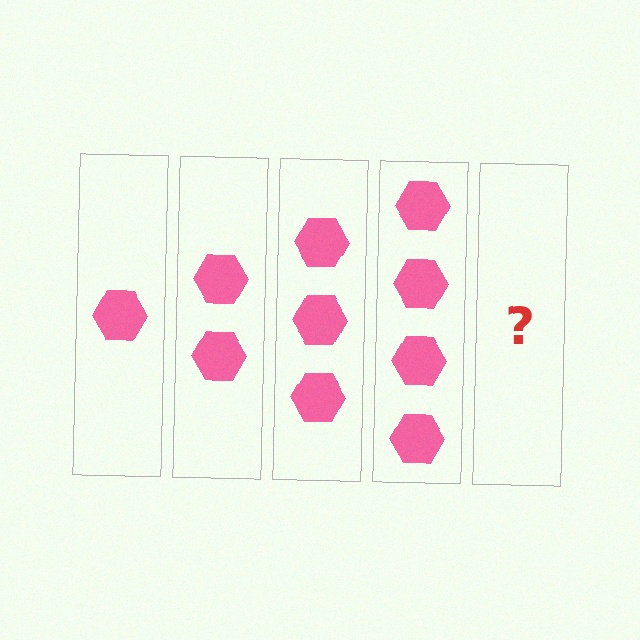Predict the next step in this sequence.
The next step is 5 hexagons.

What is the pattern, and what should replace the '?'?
The pattern is that each step adds one more hexagon. The '?' should be 5 hexagons.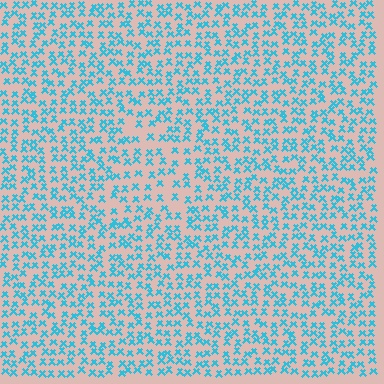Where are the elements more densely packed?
The elements are more densely packed outside the triangle boundary.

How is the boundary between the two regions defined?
The boundary is defined by a change in element density (approximately 1.5x ratio). All elements are the same color, size, and shape.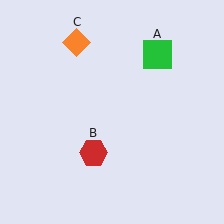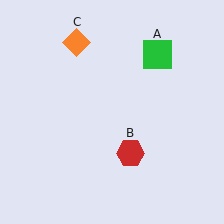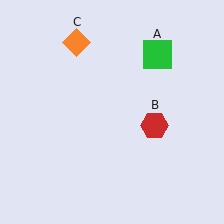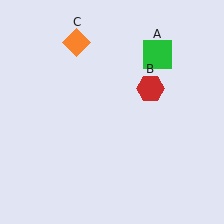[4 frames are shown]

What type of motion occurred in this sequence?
The red hexagon (object B) rotated counterclockwise around the center of the scene.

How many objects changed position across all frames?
1 object changed position: red hexagon (object B).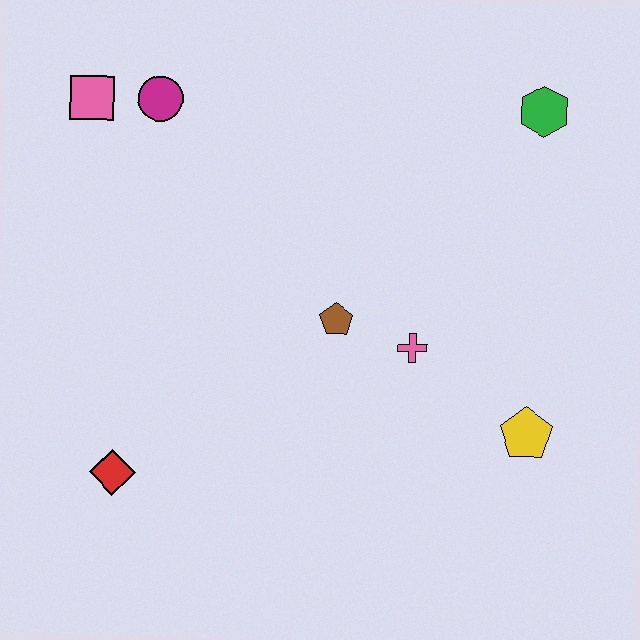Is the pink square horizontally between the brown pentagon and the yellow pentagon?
No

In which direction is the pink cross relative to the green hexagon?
The pink cross is below the green hexagon.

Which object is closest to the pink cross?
The brown pentagon is closest to the pink cross.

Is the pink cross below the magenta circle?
Yes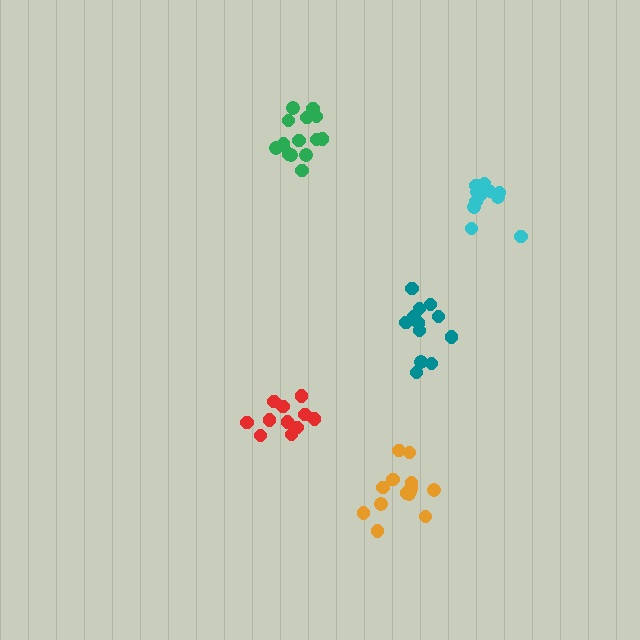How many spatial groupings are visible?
There are 5 spatial groupings.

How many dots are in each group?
Group 1: 14 dots, Group 2: 11 dots, Group 3: 12 dots, Group 4: 12 dots, Group 5: 14 dots (63 total).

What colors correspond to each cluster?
The clusters are colored: green, red, cyan, teal, orange.